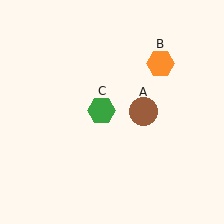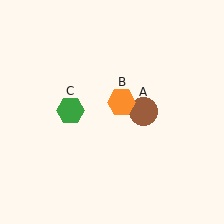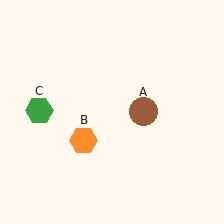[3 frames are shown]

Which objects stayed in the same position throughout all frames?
Brown circle (object A) remained stationary.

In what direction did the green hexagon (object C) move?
The green hexagon (object C) moved left.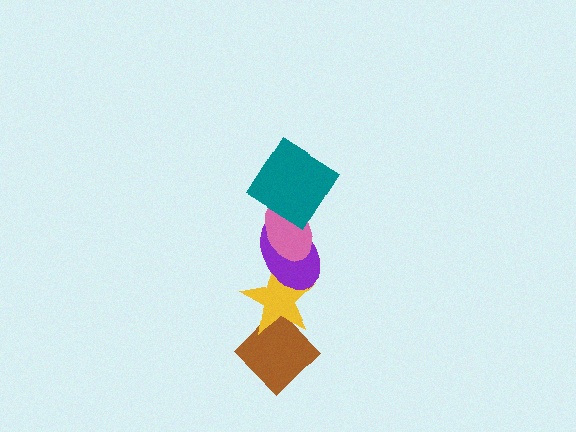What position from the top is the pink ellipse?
The pink ellipse is 2nd from the top.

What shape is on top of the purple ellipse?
The pink ellipse is on top of the purple ellipse.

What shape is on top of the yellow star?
The purple ellipse is on top of the yellow star.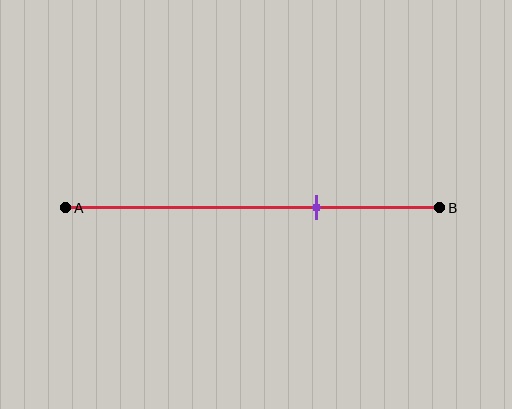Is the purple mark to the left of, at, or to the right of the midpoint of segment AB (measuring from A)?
The purple mark is to the right of the midpoint of segment AB.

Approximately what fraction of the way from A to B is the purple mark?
The purple mark is approximately 65% of the way from A to B.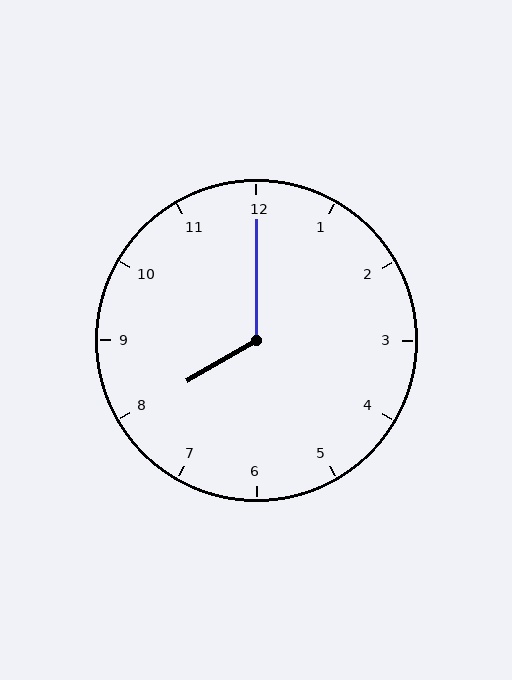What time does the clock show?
8:00.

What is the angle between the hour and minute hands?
Approximately 120 degrees.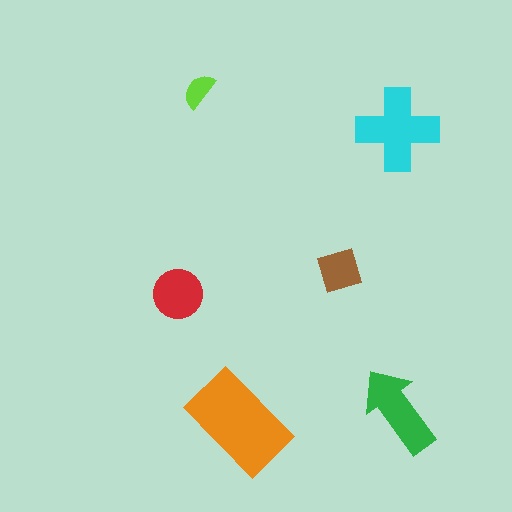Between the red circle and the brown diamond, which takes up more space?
The red circle.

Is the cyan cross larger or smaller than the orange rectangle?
Smaller.